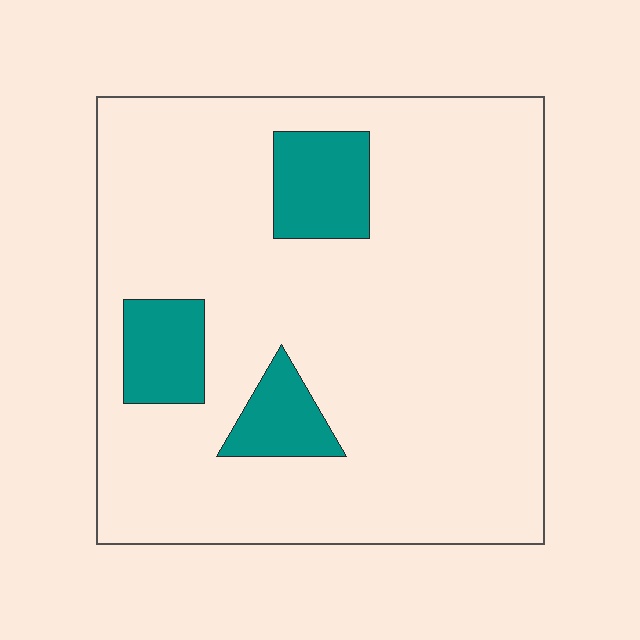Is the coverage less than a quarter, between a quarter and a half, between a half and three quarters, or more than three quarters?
Less than a quarter.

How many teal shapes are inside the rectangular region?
3.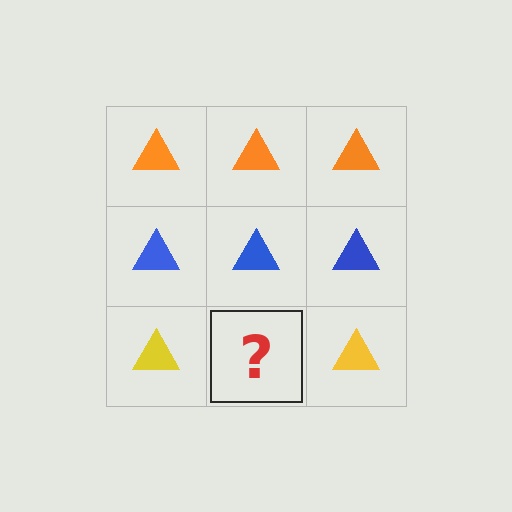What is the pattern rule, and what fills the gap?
The rule is that each row has a consistent color. The gap should be filled with a yellow triangle.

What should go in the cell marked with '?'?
The missing cell should contain a yellow triangle.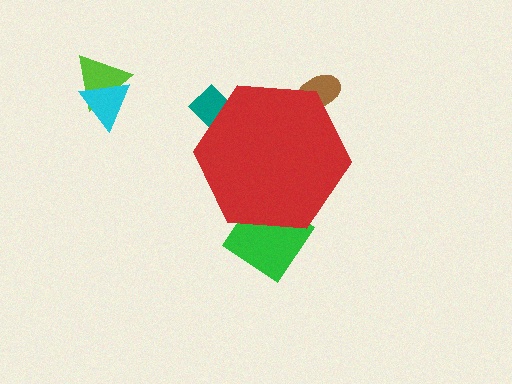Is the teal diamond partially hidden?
Yes, the teal diamond is partially hidden behind the red hexagon.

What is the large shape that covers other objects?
A red hexagon.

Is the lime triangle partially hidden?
No, the lime triangle is fully visible.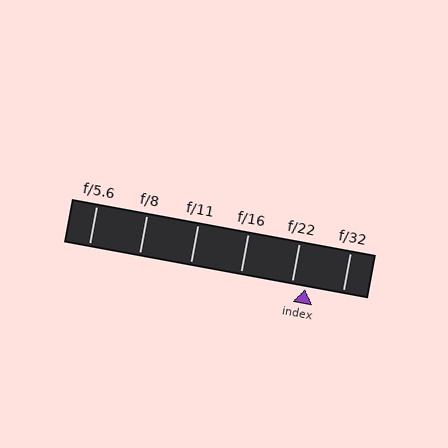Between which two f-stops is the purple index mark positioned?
The index mark is between f/22 and f/32.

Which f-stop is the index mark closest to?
The index mark is closest to f/22.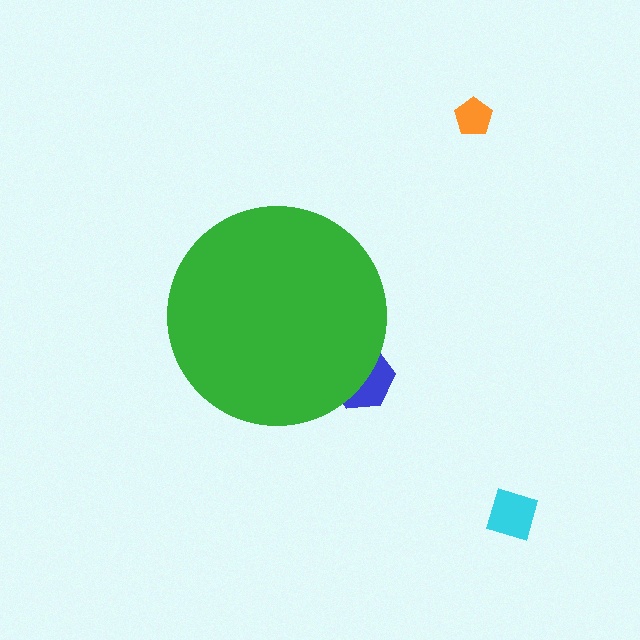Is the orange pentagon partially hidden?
No, the orange pentagon is fully visible.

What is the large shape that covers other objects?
A green circle.